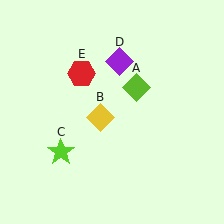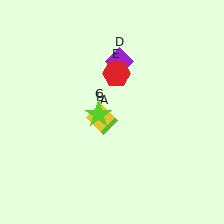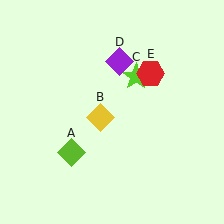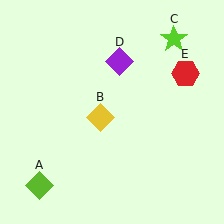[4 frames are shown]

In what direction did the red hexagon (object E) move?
The red hexagon (object E) moved right.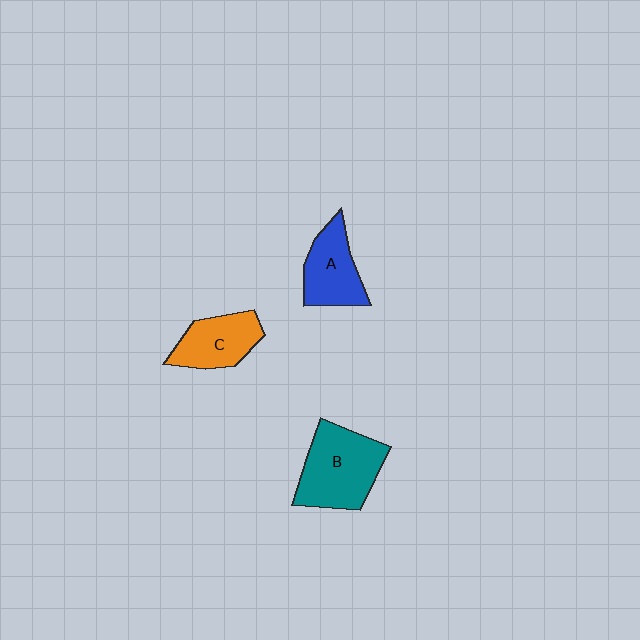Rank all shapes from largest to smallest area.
From largest to smallest: B (teal), A (blue), C (orange).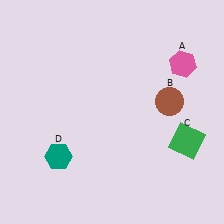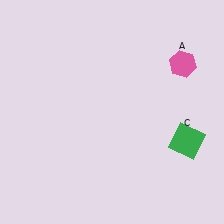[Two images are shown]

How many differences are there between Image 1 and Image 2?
There are 2 differences between the two images.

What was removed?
The teal hexagon (D), the brown circle (B) were removed in Image 2.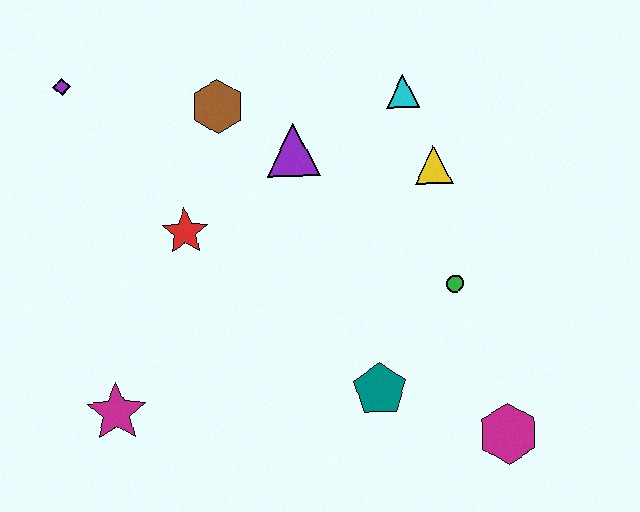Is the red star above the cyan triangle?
No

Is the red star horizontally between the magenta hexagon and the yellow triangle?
No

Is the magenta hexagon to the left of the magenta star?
No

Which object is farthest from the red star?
The magenta hexagon is farthest from the red star.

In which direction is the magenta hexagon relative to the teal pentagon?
The magenta hexagon is to the right of the teal pentagon.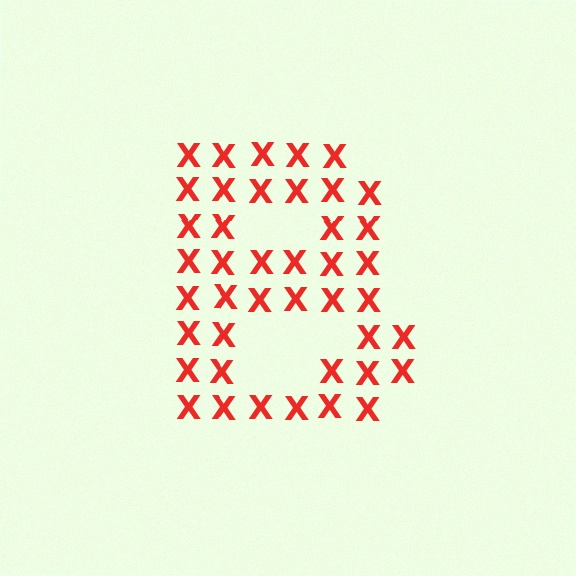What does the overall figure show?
The overall figure shows the letter B.